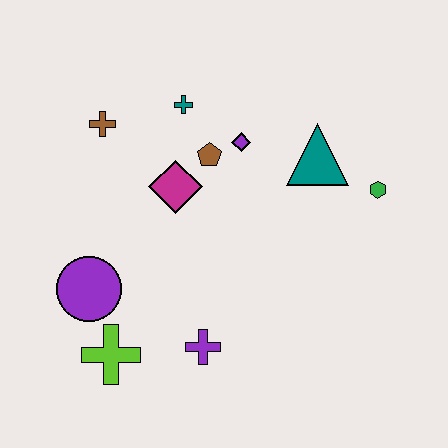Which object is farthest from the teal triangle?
The lime cross is farthest from the teal triangle.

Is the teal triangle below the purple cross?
No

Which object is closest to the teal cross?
The brown pentagon is closest to the teal cross.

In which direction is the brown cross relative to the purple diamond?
The brown cross is to the left of the purple diamond.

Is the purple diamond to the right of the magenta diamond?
Yes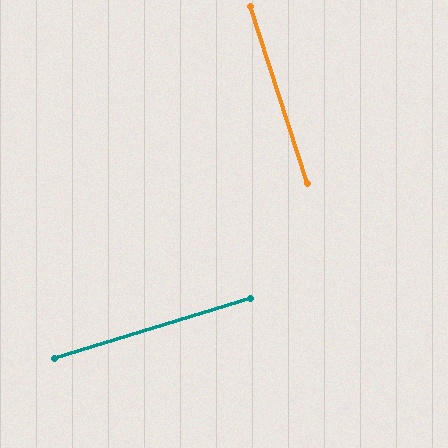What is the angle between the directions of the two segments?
Approximately 89 degrees.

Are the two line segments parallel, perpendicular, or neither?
Perpendicular — they meet at approximately 89°.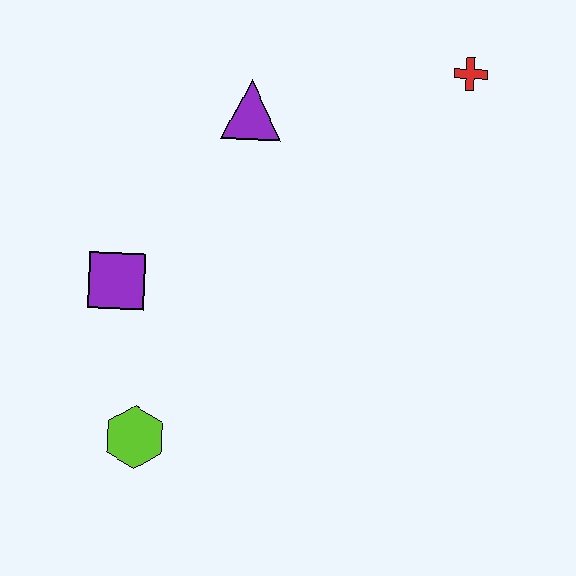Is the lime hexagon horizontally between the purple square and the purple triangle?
Yes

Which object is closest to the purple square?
The lime hexagon is closest to the purple square.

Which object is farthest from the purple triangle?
The lime hexagon is farthest from the purple triangle.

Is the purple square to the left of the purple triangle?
Yes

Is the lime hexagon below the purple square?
Yes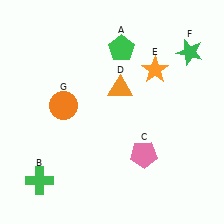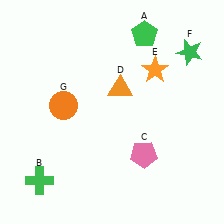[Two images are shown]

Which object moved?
The green pentagon (A) moved right.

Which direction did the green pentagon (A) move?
The green pentagon (A) moved right.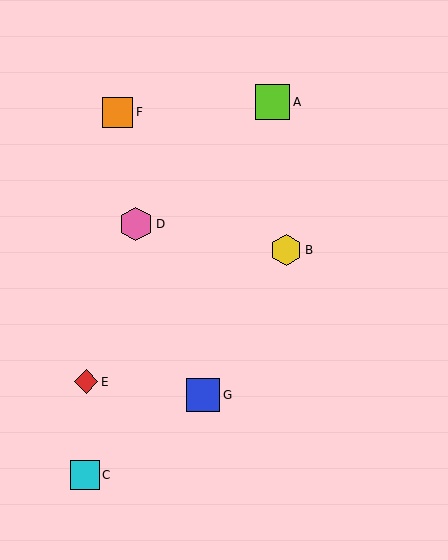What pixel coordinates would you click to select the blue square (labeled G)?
Click at (203, 395) to select the blue square G.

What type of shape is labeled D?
Shape D is a pink hexagon.